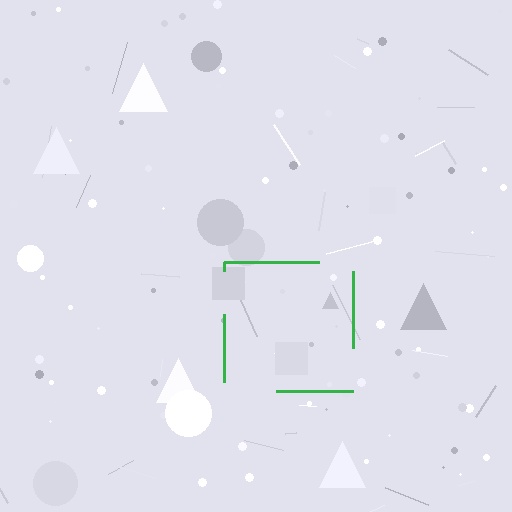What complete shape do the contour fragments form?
The contour fragments form a square.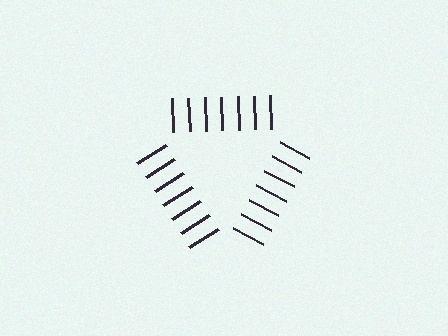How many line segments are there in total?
21 — 7 along each of the 3 edges.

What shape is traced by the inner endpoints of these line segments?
An illusory triangle — the line segments terminate on its edges but no continuous stroke is drawn.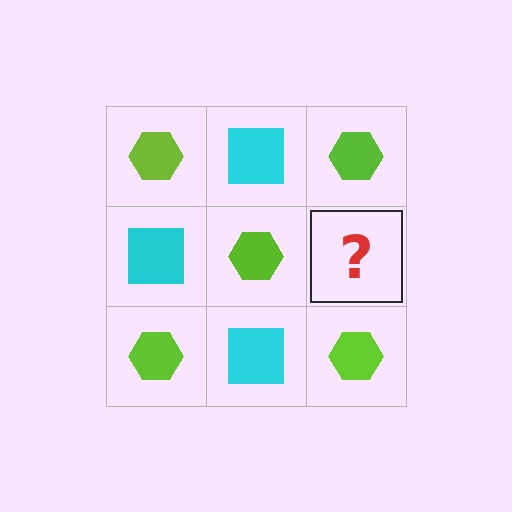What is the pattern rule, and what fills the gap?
The rule is that it alternates lime hexagon and cyan square in a checkerboard pattern. The gap should be filled with a cyan square.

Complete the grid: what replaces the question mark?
The question mark should be replaced with a cyan square.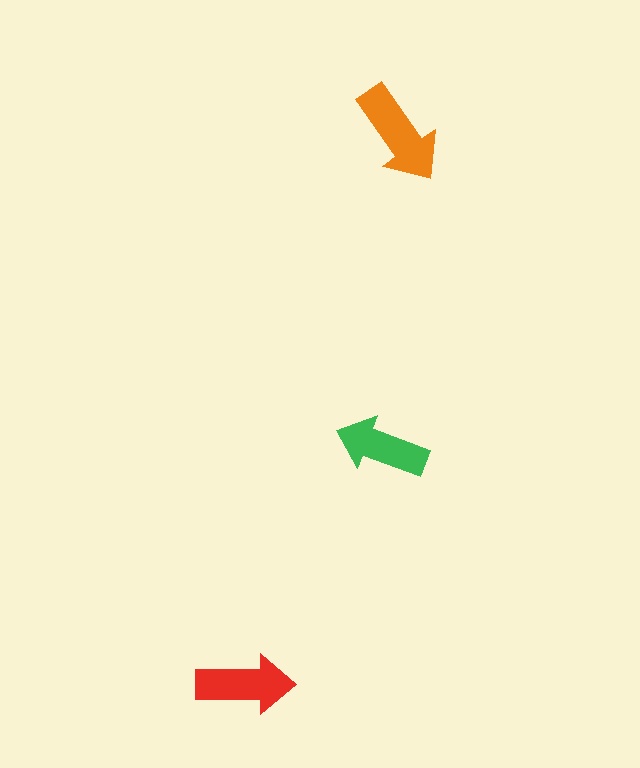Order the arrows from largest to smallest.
the orange one, the red one, the green one.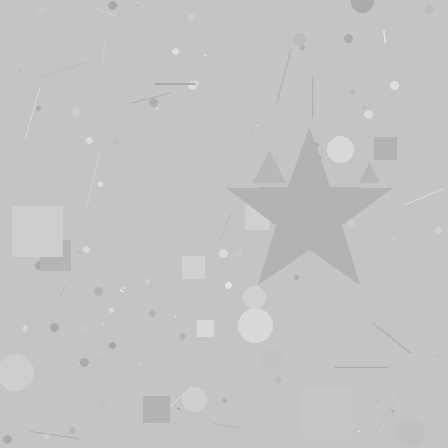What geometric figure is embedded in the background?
A star is embedded in the background.